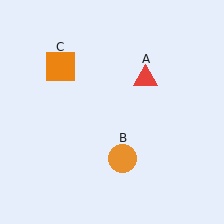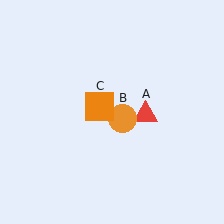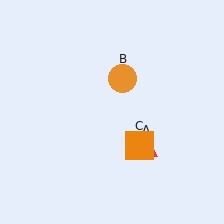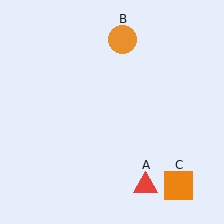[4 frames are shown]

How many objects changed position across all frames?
3 objects changed position: red triangle (object A), orange circle (object B), orange square (object C).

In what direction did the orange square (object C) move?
The orange square (object C) moved down and to the right.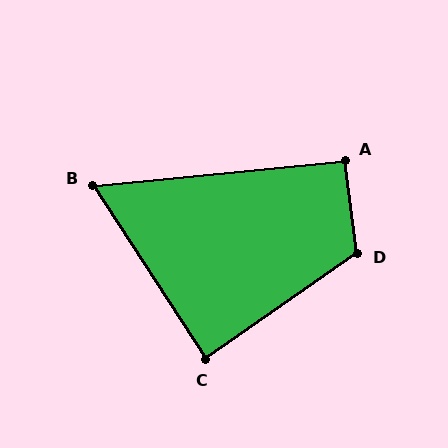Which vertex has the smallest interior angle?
B, at approximately 63 degrees.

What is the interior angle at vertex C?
Approximately 88 degrees (approximately right).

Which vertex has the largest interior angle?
D, at approximately 117 degrees.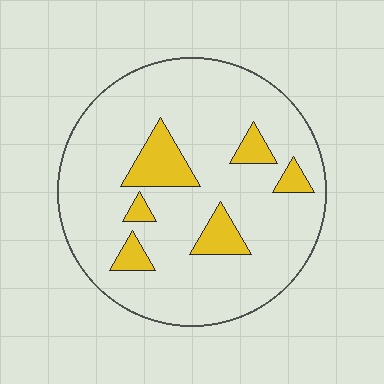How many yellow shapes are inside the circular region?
6.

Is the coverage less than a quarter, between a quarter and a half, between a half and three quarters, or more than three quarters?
Less than a quarter.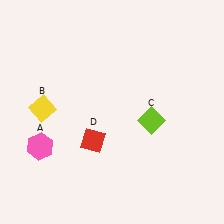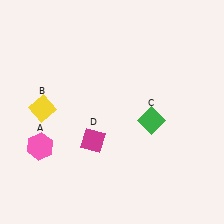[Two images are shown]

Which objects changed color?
C changed from lime to green. D changed from red to magenta.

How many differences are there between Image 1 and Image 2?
There are 2 differences between the two images.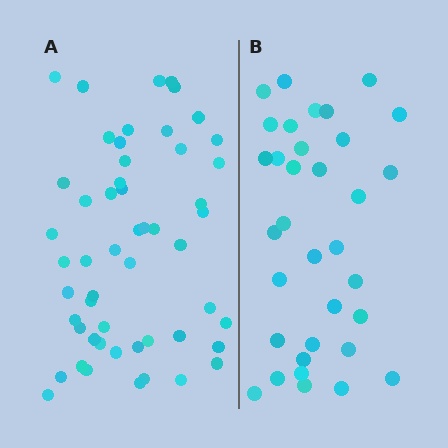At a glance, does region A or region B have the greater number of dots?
Region A (the left region) has more dots.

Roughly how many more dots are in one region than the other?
Region A has approximately 20 more dots than region B.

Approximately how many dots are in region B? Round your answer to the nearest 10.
About 30 dots. (The exact count is 34, which rounds to 30.)